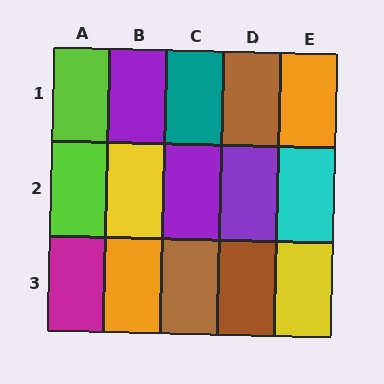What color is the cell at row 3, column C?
Brown.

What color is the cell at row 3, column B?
Orange.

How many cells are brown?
3 cells are brown.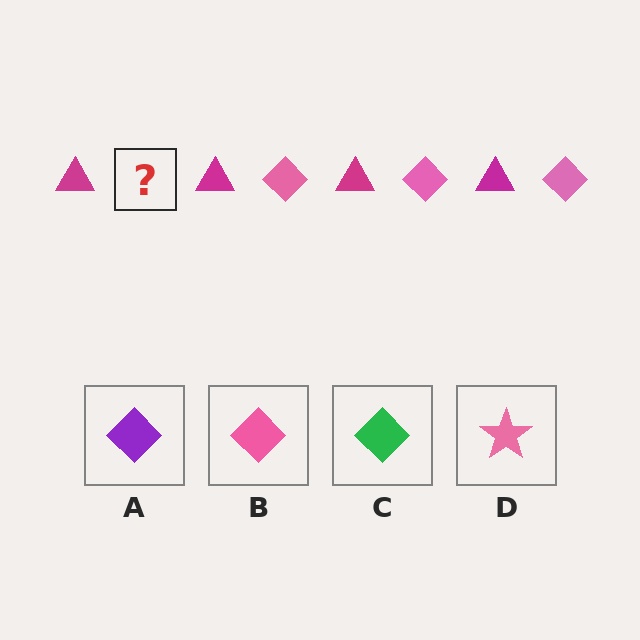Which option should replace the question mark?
Option B.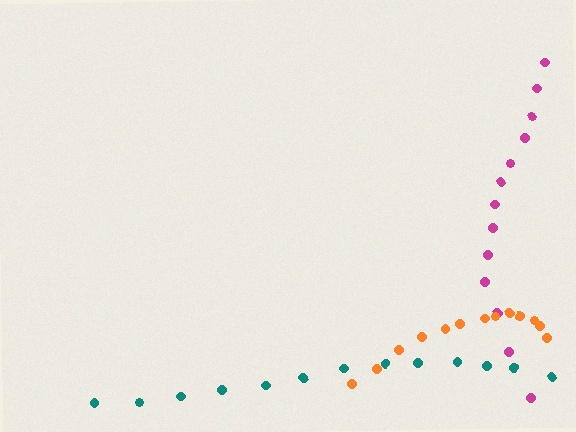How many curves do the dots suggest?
There are 3 distinct paths.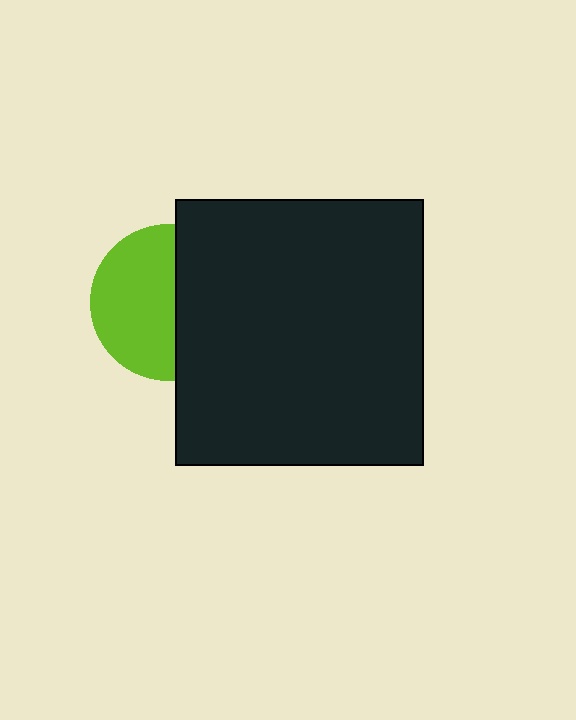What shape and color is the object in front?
The object in front is a black rectangle.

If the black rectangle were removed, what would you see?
You would see the complete lime circle.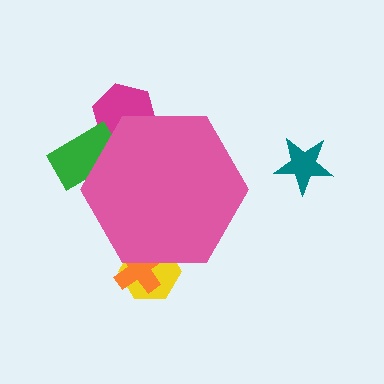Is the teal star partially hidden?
No, the teal star is fully visible.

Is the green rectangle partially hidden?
Yes, the green rectangle is partially hidden behind the pink hexagon.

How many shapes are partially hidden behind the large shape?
4 shapes are partially hidden.